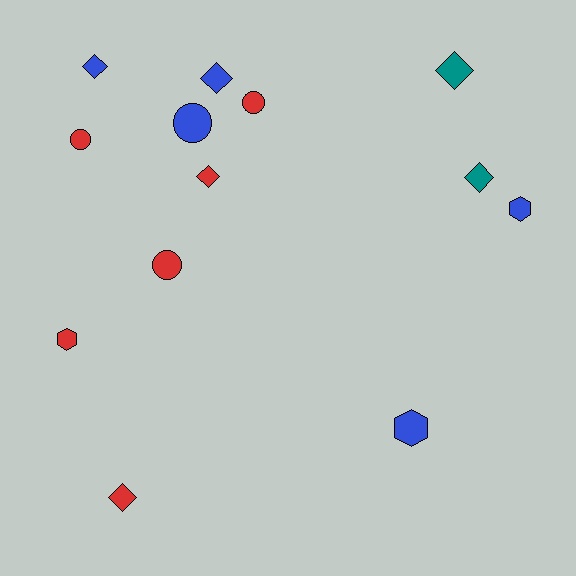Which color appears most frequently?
Red, with 6 objects.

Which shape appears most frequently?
Diamond, with 6 objects.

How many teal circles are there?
There are no teal circles.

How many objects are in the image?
There are 13 objects.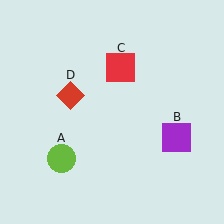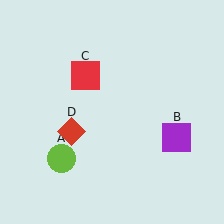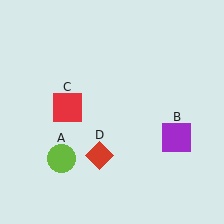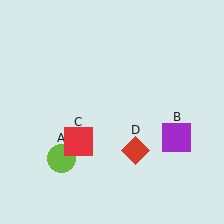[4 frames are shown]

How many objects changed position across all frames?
2 objects changed position: red square (object C), red diamond (object D).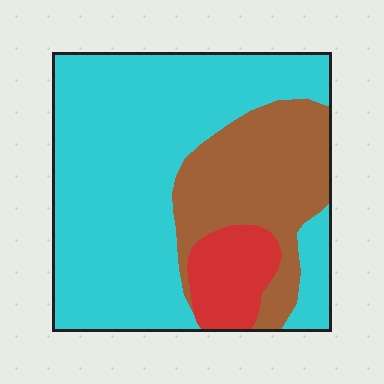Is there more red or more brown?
Brown.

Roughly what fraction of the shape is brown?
Brown covers about 25% of the shape.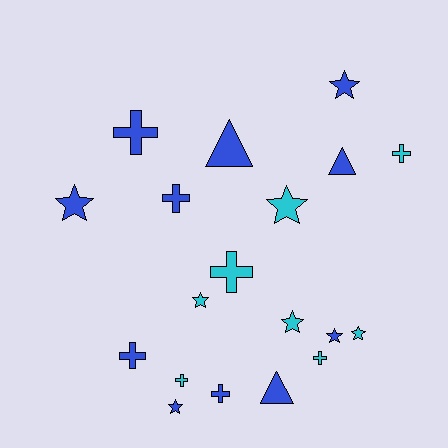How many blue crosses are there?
There are 4 blue crosses.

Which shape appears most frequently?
Cross, with 8 objects.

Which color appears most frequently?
Blue, with 11 objects.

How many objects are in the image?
There are 19 objects.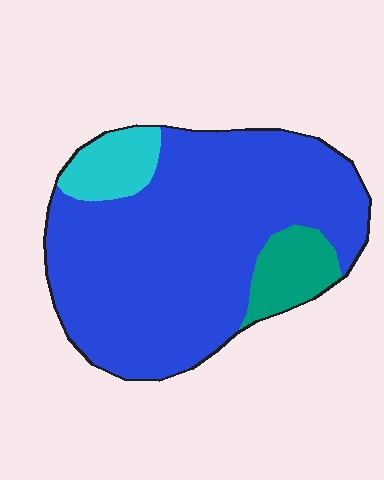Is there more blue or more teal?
Blue.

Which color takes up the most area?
Blue, at roughly 80%.